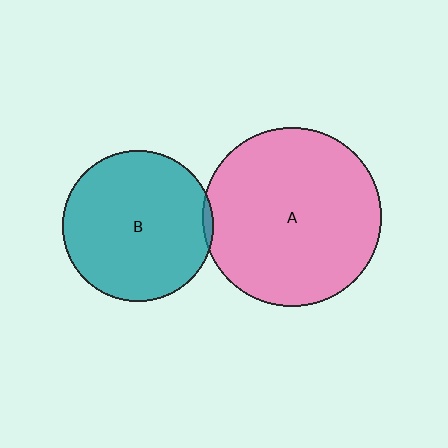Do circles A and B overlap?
Yes.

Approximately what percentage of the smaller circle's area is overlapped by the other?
Approximately 5%.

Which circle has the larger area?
Circle A (pink).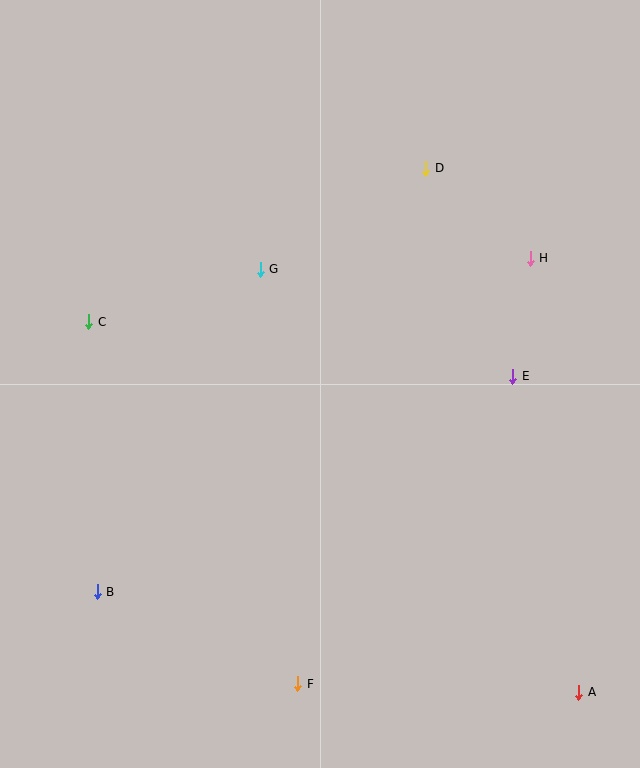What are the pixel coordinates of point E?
Point E is at (513, 376).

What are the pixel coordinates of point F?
Point F is at (298, 684).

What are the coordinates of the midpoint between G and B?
The midpoint between G and B is at (179, 430).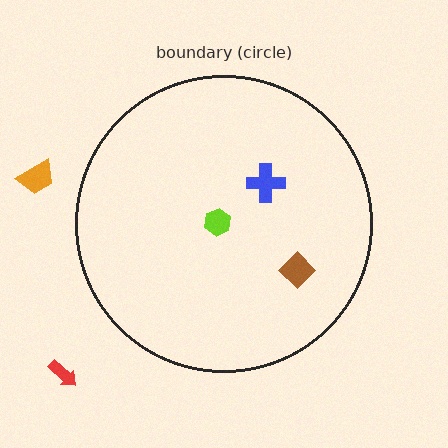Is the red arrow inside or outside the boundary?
Outside.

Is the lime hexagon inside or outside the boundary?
Inside.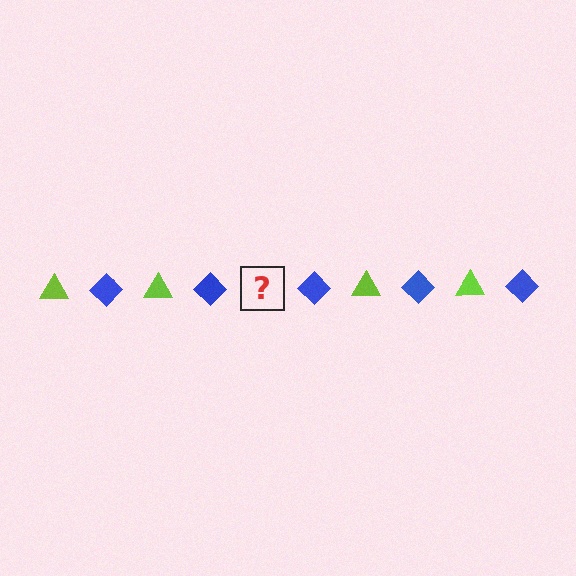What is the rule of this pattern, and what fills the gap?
The rule is that the pattern alternates between lime triangle and blue diamond. The gap should be filled with a lime triangle.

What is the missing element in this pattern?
The missing element is a lime triangle.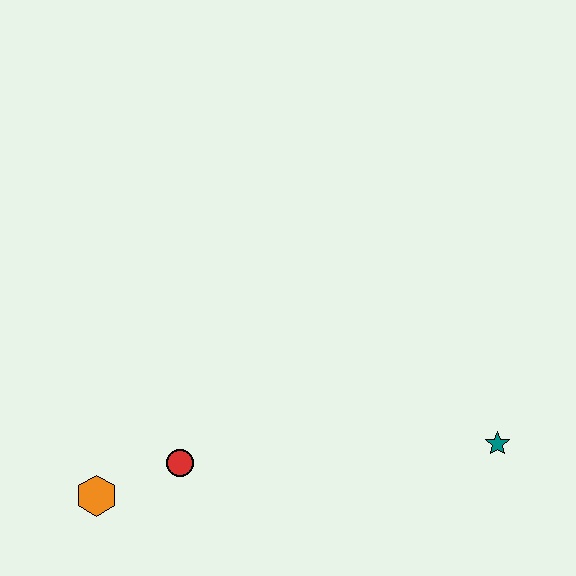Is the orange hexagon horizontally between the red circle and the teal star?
No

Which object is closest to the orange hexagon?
The red circle is closest to the orange hexagon.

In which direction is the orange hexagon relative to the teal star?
The orange hexagon is to the left of the teal star.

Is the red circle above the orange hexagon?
Yes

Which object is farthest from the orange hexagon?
The teal star is farthest from the orange hexagon.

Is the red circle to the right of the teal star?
No